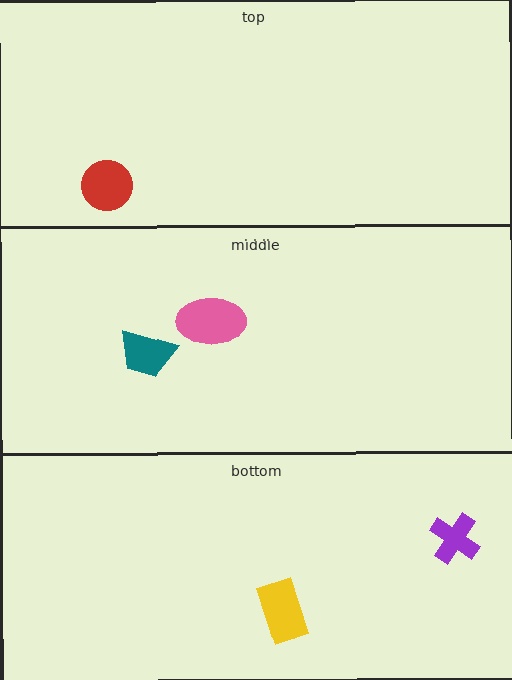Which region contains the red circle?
The top region.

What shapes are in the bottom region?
The purple cross, the yellow rectangle.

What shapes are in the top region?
The red circle.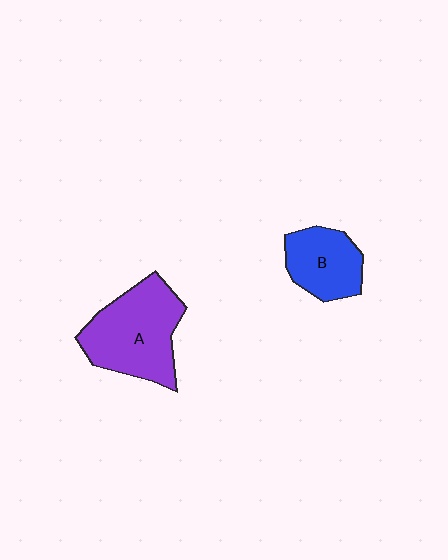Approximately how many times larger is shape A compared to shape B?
Approximately 1.6 times.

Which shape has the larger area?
Shape A (purple).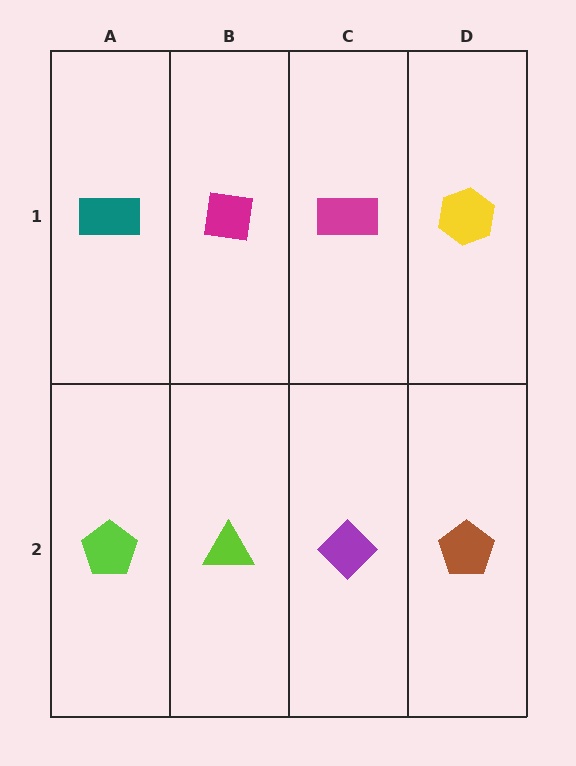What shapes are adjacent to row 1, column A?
A lime pentagon (row 2, column A), a magenta square (row 1, column B).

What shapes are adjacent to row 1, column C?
A purple diamond (row 2, column C), a magenta square (row 1, column B), a yellow hexagon (row 1, column D).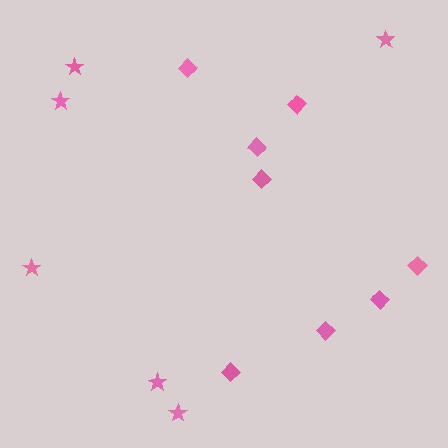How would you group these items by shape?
There are 2 groups: one group of stars (6) and one group of diamonds (8).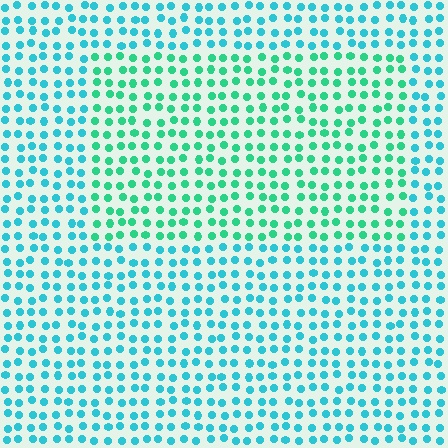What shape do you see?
I see a rectangle.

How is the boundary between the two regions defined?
The boundary is defined purely by a slight shift in hue (about 32 degrees). Spacing, size, and orientation are identical on both sides.